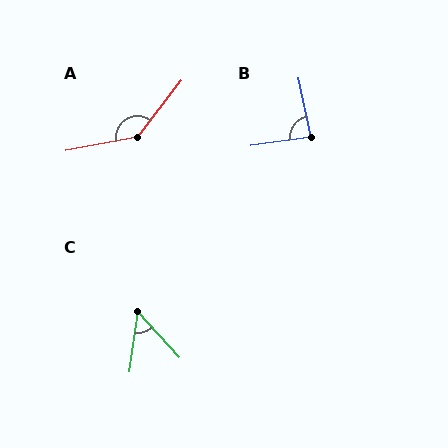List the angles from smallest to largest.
C (50°), B (86°), A (138°).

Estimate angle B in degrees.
Approximately 86 degrees.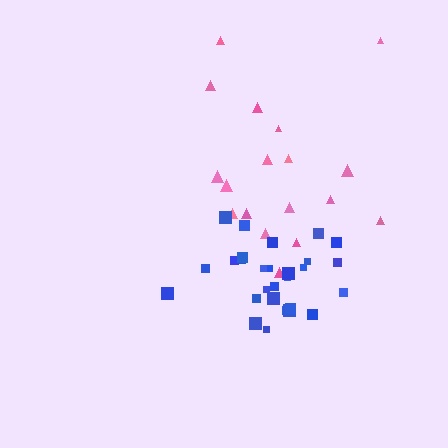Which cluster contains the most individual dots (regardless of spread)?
Blue (28).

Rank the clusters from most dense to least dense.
blue, pink.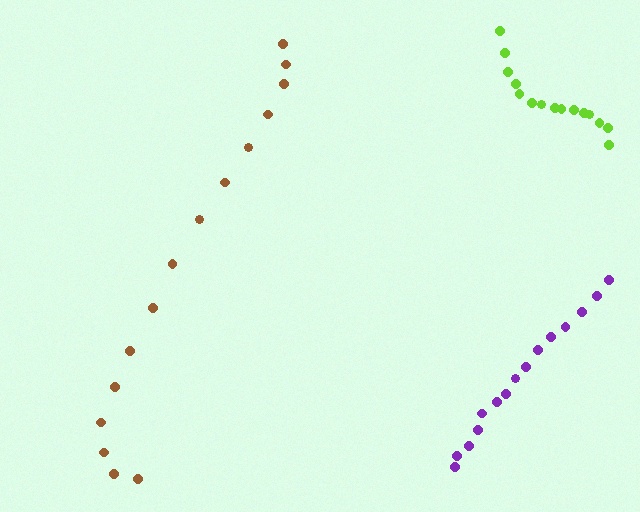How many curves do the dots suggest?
There are 3 distinct paths.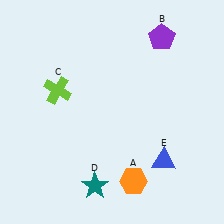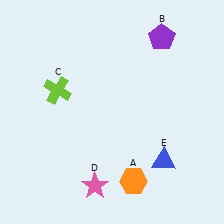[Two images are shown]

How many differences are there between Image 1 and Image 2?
There is 1 difference between the two images.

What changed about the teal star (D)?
In Image 1, D is teal. In Image 2, it changed to pink.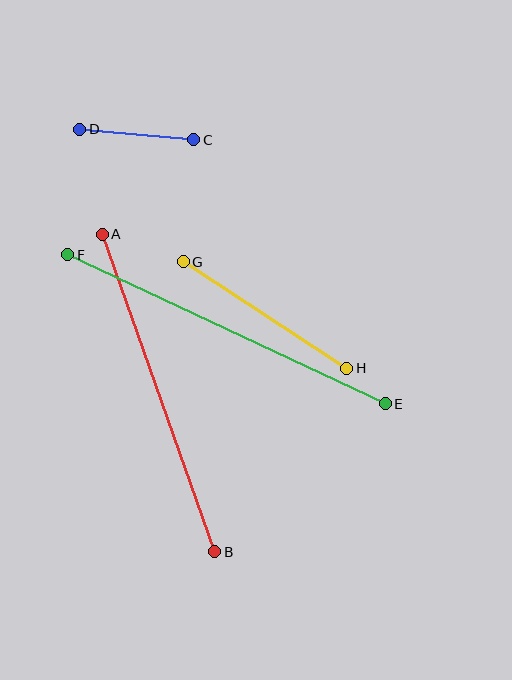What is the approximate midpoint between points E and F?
The midpoint is at approximately (226, 329) pixels.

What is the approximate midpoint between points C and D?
The midpoint is at approximately (137, 135) pixels.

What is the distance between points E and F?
The distance is approximately 351 pixels.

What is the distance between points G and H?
The distance is approximately 195 pixels.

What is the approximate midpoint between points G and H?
The midpoint is at approximately (265, 315) pixels.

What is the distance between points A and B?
The distance is approximately 337 pixels.